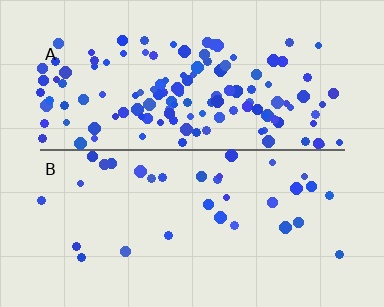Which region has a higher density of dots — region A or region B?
A (the top).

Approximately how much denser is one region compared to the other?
Approximately 4.1× — region A over region B.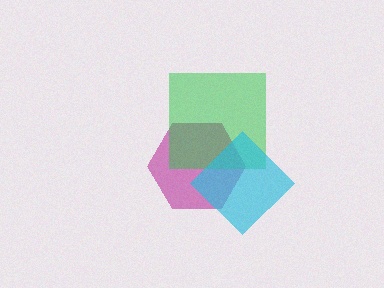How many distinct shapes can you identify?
There are 3 distinct shapes: a magenta hexagon, a green square, a cyan diamond.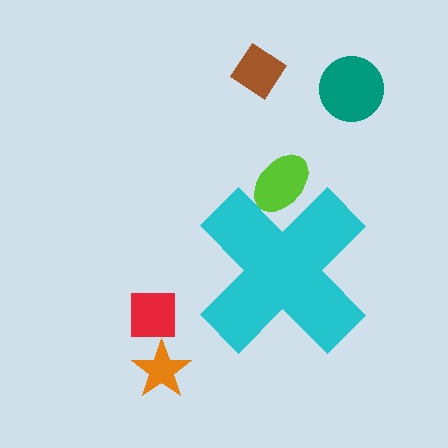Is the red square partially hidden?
No, the red square is fully visible.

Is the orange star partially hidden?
No, the orange star is fully visible.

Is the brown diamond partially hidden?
No, the brown diamond is fully visible.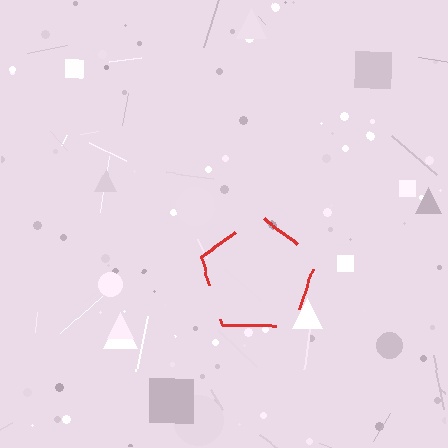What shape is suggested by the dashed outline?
The dashed outline suggests a pentagon.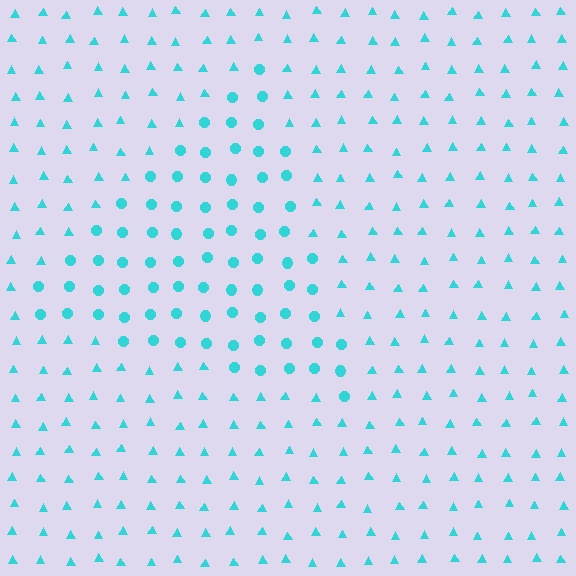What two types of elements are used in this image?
The image uses circles inside the triangle region and triangles outside it.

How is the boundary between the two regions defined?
The boundary is defined by a change in element shape: circles inside vs. triangles outside. All elements share the same color and spacing.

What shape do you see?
I see a triangle.